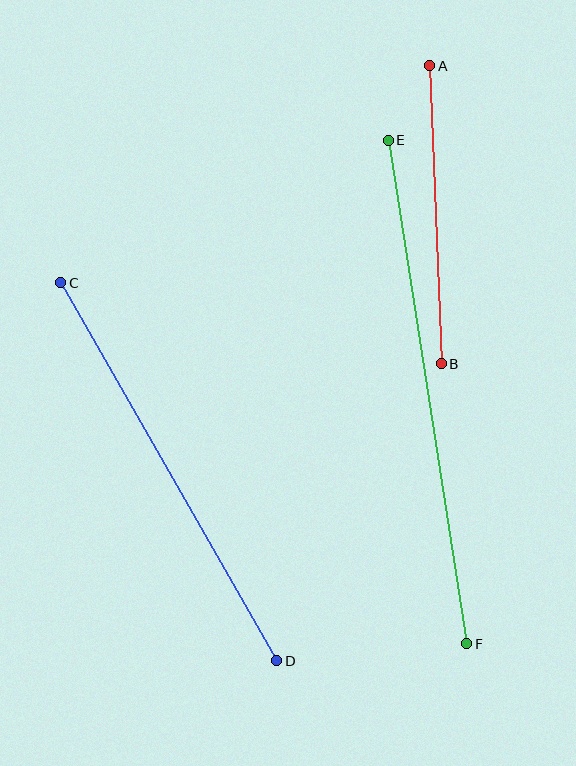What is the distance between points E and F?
The distance is approximately 510 pixels.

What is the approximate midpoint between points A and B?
The midpoint is at approximately (435, 215) pixels.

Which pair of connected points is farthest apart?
Points E and F are farthest apart.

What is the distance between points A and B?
The distance is approximately 298 pixels.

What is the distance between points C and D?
The distance is approximately 435 pixels.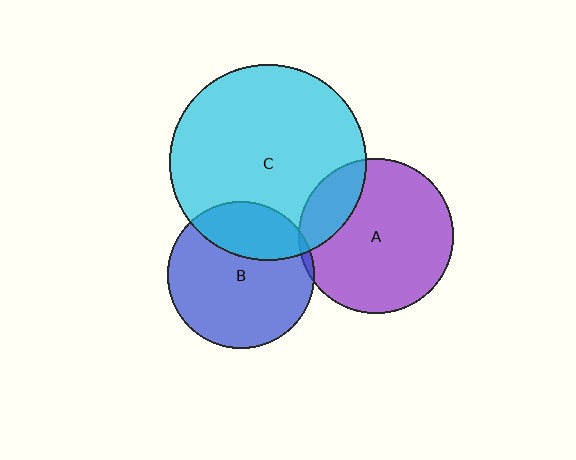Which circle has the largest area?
Circle C (cyan).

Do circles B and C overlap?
Yes.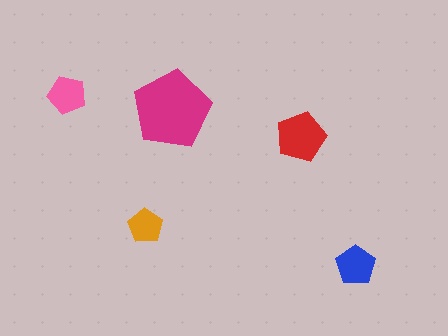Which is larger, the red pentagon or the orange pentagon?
The red one.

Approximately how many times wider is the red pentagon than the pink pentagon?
About 1.5 times wider.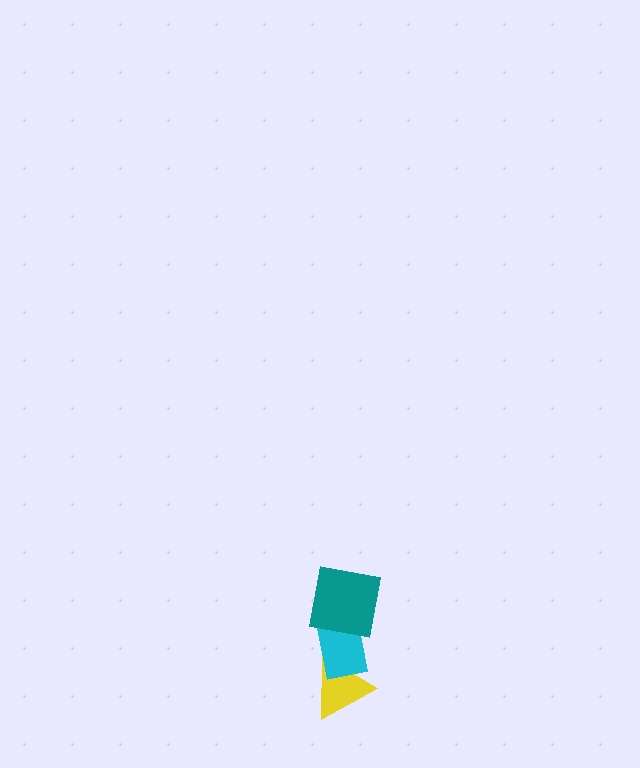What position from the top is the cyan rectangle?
The cyan rectangle is 2nd from the top.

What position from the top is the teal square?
The teal square is 1st from the top.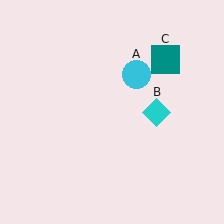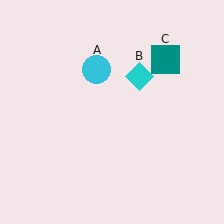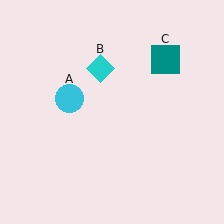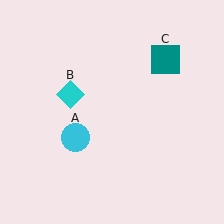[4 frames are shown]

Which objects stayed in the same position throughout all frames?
Teal square (object C) remained stationary.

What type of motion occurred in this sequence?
The cyan circle (object A), cyan diamond (object B) rotated counterclockwise around the center of the scene.